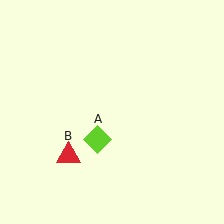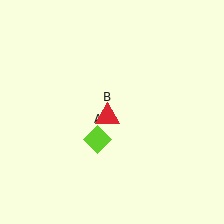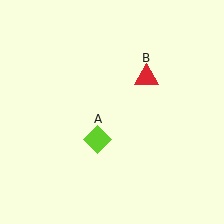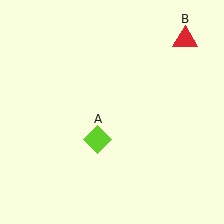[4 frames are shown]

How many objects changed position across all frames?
1 object changed position: red triangle (object B).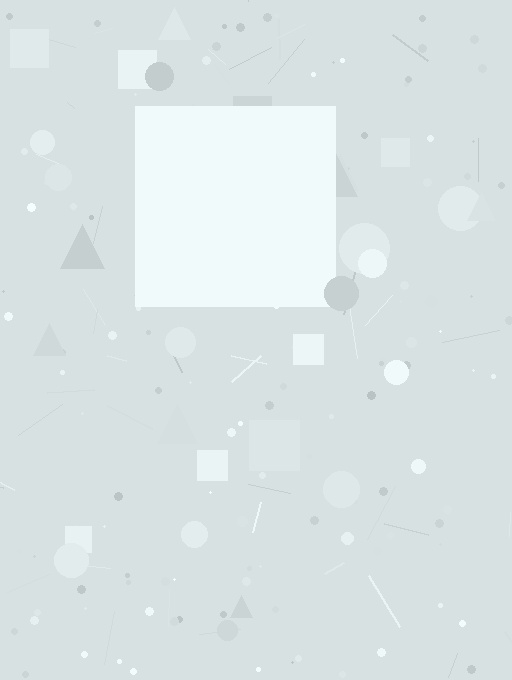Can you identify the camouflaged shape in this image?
The camouflaged shape is a square.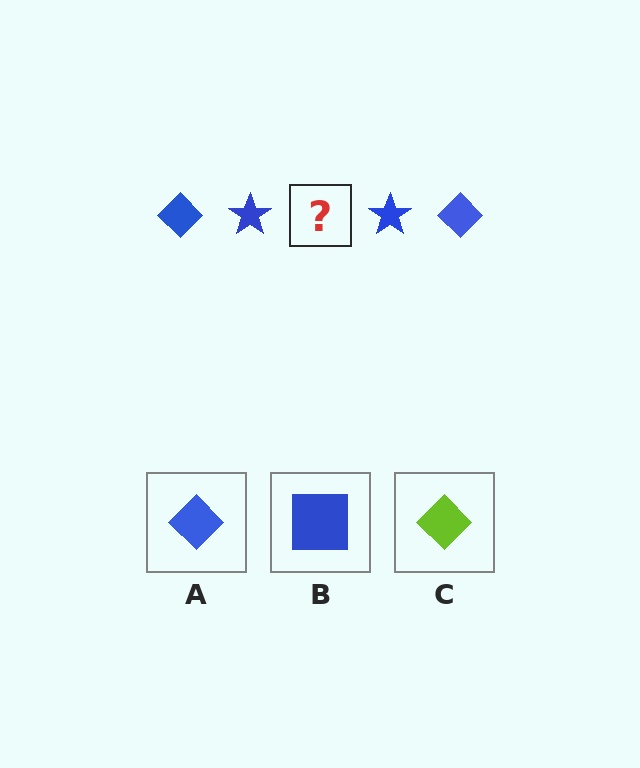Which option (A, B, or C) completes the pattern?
A.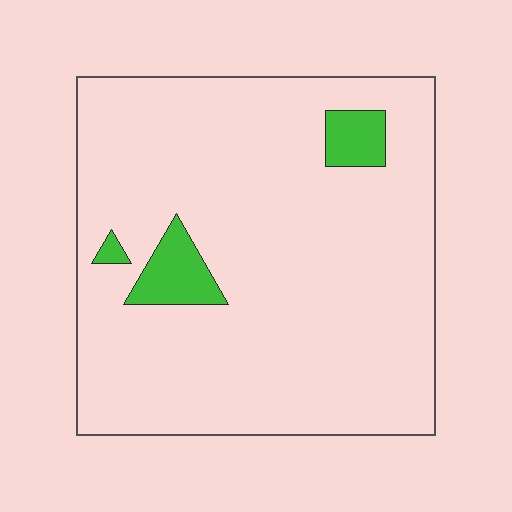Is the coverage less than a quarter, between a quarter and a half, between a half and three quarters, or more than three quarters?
Less than a quarter.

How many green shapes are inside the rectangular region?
3.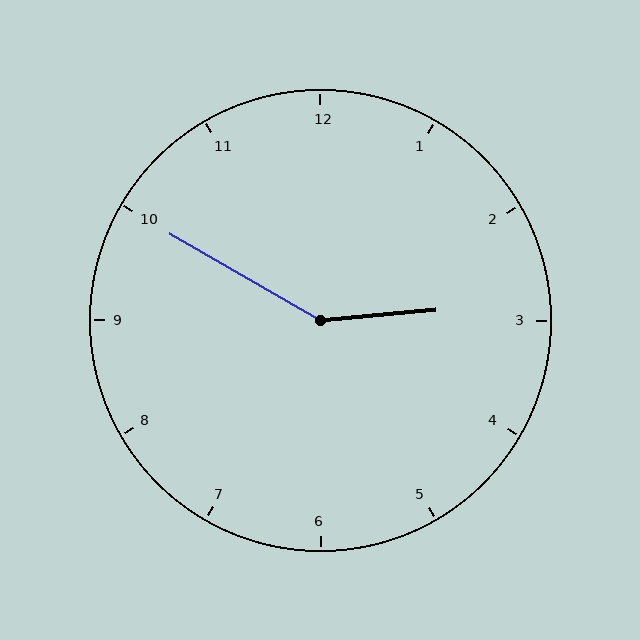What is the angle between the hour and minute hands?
Approximately 145 degrees.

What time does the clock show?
2:50.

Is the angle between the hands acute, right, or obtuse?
It is obtuse.